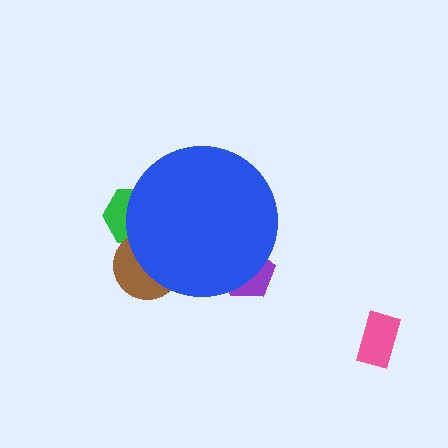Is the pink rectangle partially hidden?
No, the pink rectangle is fully visible.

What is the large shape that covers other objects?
A blue circle.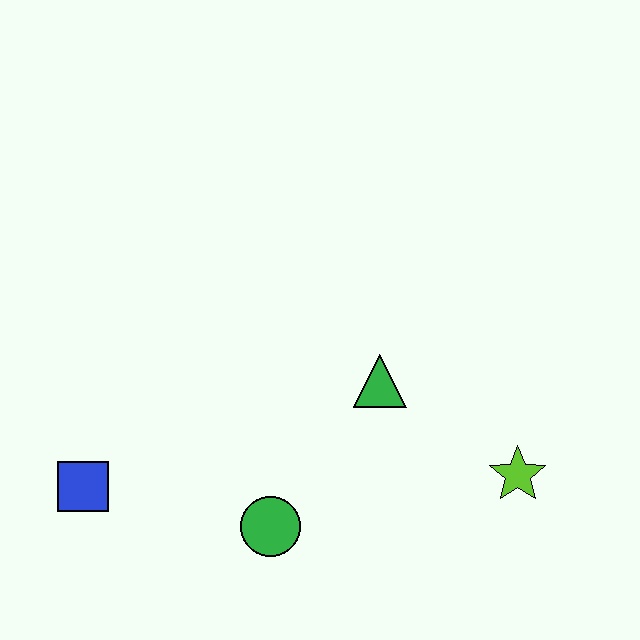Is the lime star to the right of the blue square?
Yes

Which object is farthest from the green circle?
The lime star is farthest from the green circle.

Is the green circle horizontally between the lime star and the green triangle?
No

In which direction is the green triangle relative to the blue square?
The green triangle is to the right of the blue square.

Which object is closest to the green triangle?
The lime star is closest to the green triangle.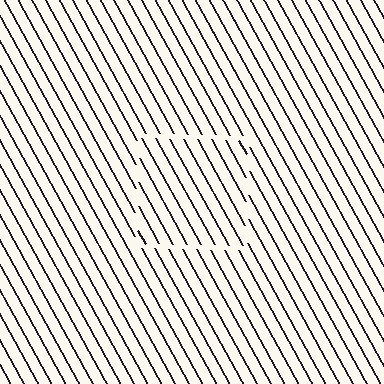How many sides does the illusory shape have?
4 sides — the line-ends trace a square.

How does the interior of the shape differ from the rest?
The interior of the shape contains the same grating, shifted by half a period — the contour is defined by the phase discontinuity where line-ends from the inner and outer gratings abut.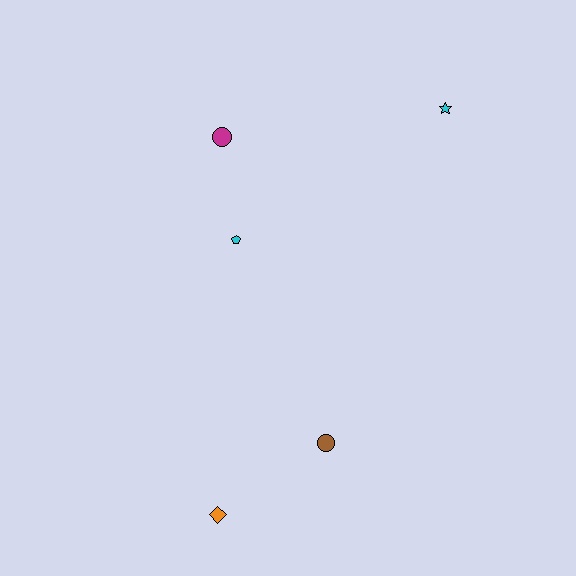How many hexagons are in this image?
There are no hexagons.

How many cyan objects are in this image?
There are 2 cyan objects.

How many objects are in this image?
There are 5 objects.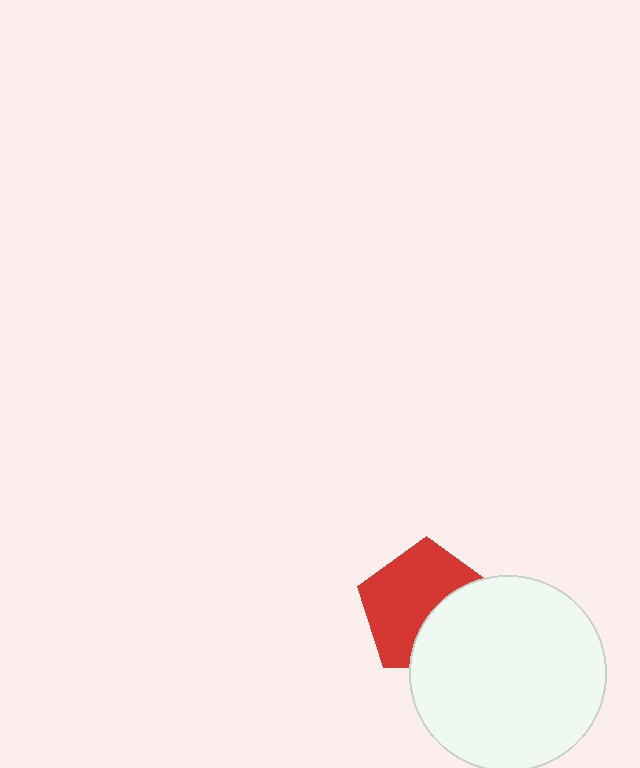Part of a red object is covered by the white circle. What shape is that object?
It is a pentagon.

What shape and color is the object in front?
The object in front is a white circle.